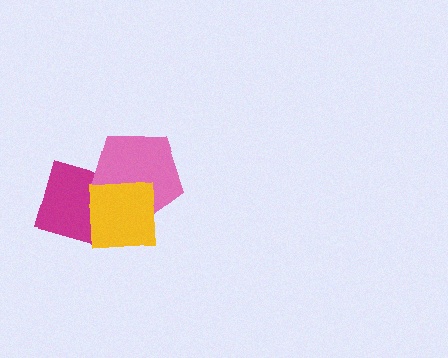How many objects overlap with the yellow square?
2 objects overlap with the yellow square.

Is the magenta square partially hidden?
Yes, it is partially covered by another shape.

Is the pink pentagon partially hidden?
Yes, it is partially covered by another shape.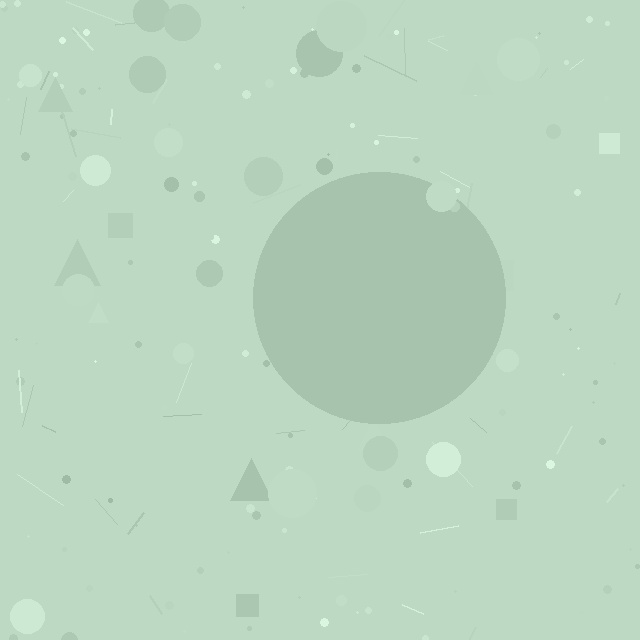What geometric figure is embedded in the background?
A circle is embedded in the background.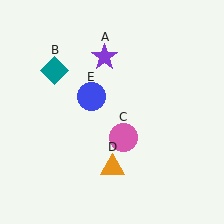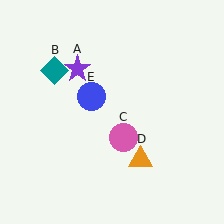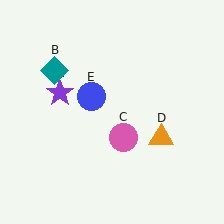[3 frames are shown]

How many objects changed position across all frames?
2 objects changed position: purple star (object A), orange triangle (object D).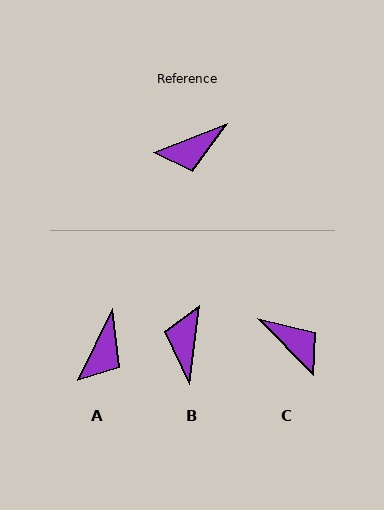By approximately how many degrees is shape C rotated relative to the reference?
Approximately 113 degrees counter-clockwise.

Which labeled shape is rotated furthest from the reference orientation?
B, about 119 degrees away.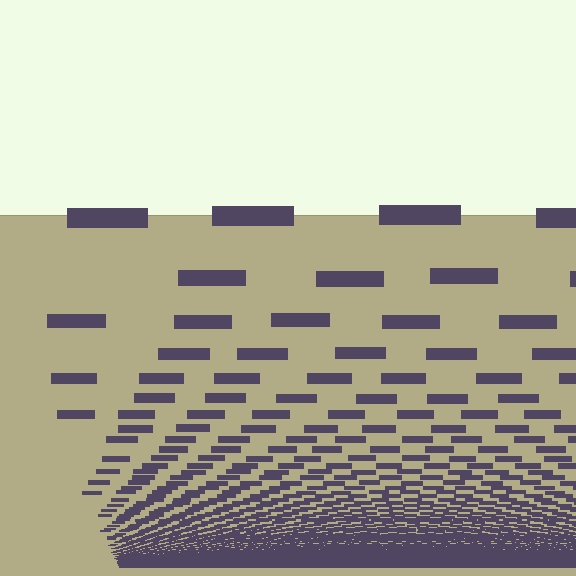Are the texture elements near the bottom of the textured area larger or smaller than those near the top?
Smaller. The gradient is inverted — elements near the bottom are smaller and denser.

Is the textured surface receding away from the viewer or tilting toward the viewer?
The surface appears to tilt toward the viewer. Texture elements get larger and sparser toward the top.